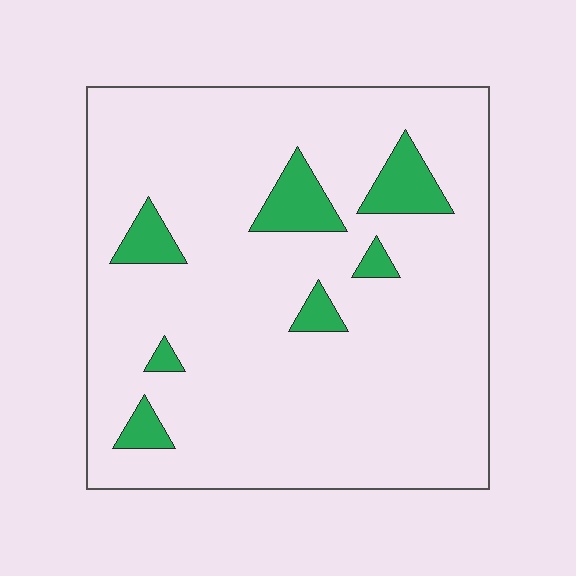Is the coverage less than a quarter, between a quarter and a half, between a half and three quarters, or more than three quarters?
Less than a quarter.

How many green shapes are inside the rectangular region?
7.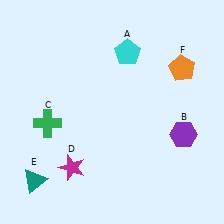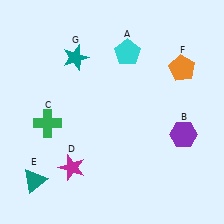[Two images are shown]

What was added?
A teal star (G) was added in Image 2.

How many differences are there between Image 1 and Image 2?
There is 1 difference between the two images.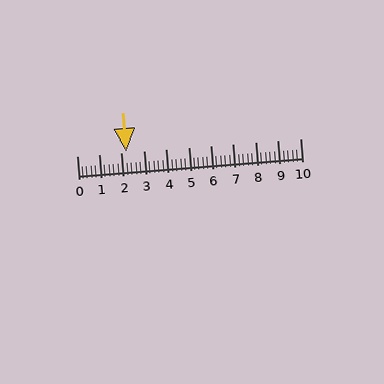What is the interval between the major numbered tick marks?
The major tick marks are spaced 1 units apart.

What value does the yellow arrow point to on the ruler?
The yellow arrow points to approximately 2.2.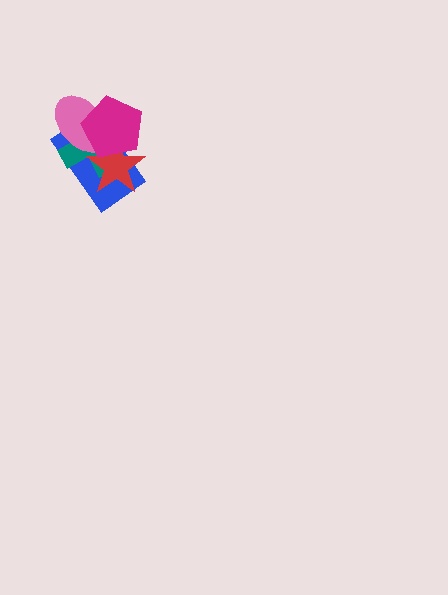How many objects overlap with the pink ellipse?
4 objects overlap with the pink ellipse.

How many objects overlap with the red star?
4 objects overlap with the red star.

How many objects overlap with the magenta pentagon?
4 objects overlap with the magenta pentagon.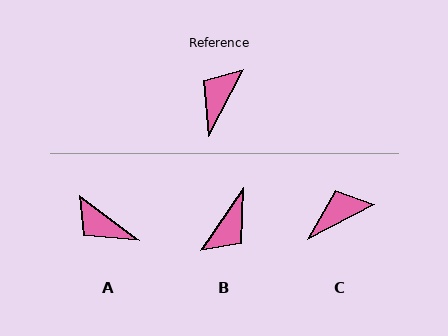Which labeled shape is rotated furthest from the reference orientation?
B, about 173 degrees away.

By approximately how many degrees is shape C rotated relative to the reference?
Approximately 35 degrees clockwise.